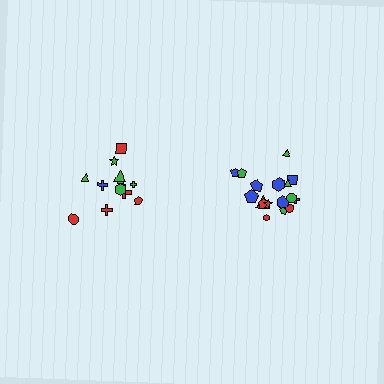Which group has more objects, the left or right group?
The right group.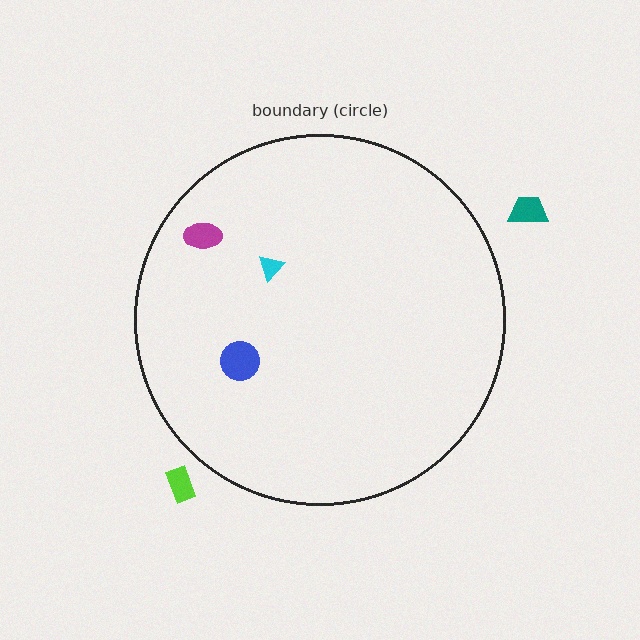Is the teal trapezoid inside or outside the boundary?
Outside.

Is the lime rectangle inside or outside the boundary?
Outside.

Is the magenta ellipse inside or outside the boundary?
Inside.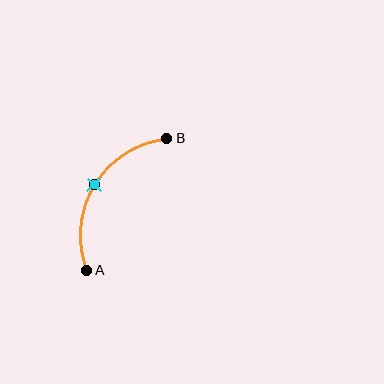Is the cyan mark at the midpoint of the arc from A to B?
Yes. The cyan mark lies on the arc at equal arc-length from both A and B — it is the arc midpoint.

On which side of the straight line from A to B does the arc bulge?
The arc bulges to the left of the straight line connecting A and B.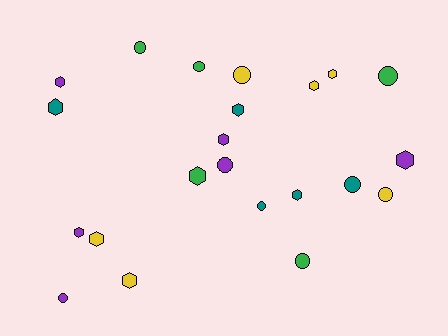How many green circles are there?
There are 4 green circles.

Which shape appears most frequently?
Hexagon, with 12 objects.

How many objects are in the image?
There are 22 objects.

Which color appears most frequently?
Purple, with 6 objects.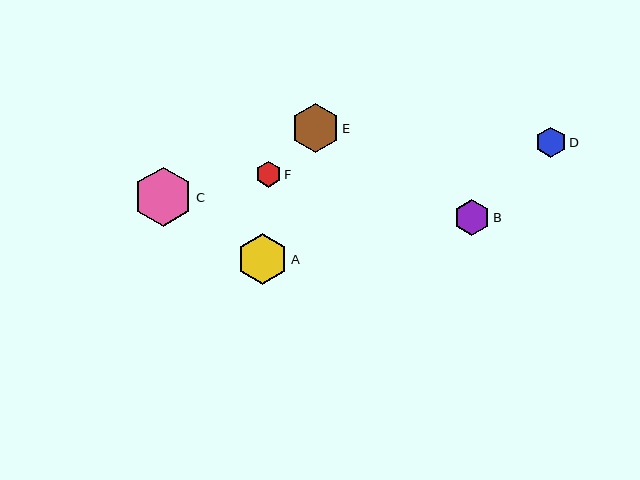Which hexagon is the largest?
Hexagon C is the largest with a size of approximately 59 pixels.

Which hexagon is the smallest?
Hexagon F is the smallest with a size of approximately 26 pixels.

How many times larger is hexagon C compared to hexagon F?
Hexagon C is approximately 2.3 times the size of hexagon F.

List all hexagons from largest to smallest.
From largest to smallest: C, A, E, B, D, F.